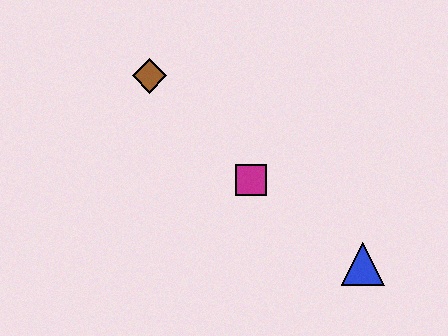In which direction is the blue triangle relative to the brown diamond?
The blue triangle is to the right of the brown diamond.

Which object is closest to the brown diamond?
The magenta square is closest to the brown diamond.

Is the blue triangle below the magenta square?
Yes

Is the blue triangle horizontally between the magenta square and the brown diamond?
No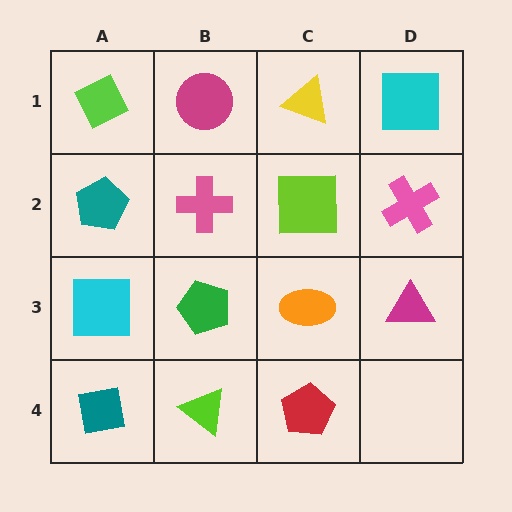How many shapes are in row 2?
4 shapes.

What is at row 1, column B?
A magenta circle.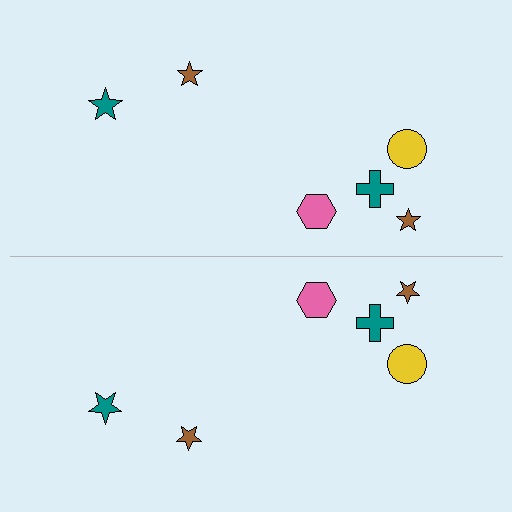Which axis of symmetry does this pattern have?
The pattern has a horizontal axis of symmetry running through the center of the image.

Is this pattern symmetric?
Yes, this pattern has bilateral (reflection) symmetry.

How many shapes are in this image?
There are 12 shapes in this image.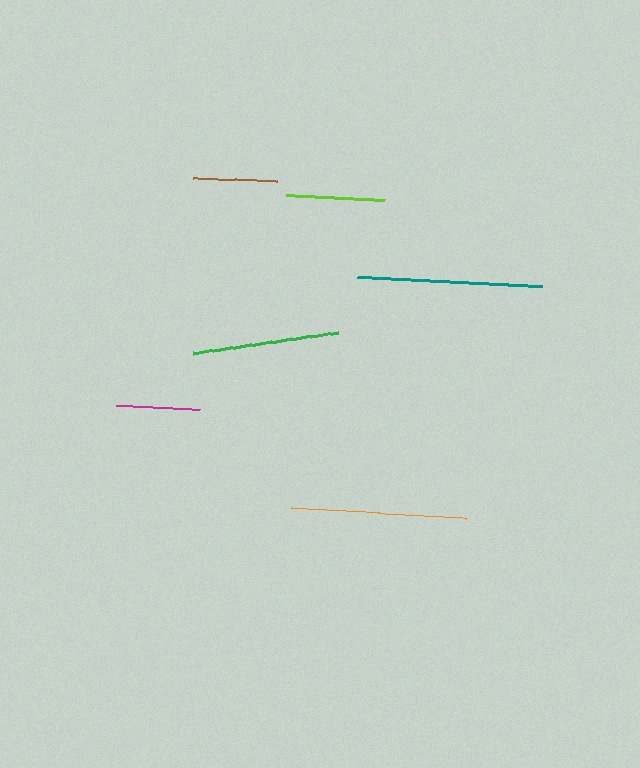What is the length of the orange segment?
The orange segment is approximately 176 pixels long.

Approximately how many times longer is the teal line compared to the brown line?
The teal line is approximately 2.2 times the length of the brown line.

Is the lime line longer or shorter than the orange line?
The orange line is longer than the lime line.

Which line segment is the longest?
The teal line is the longest at approximately 185 pixels.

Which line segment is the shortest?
The brown line is the shortest at approximately 84 pixels.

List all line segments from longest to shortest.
From longest to shortest: teal, orange, green, lime, magenta, brown.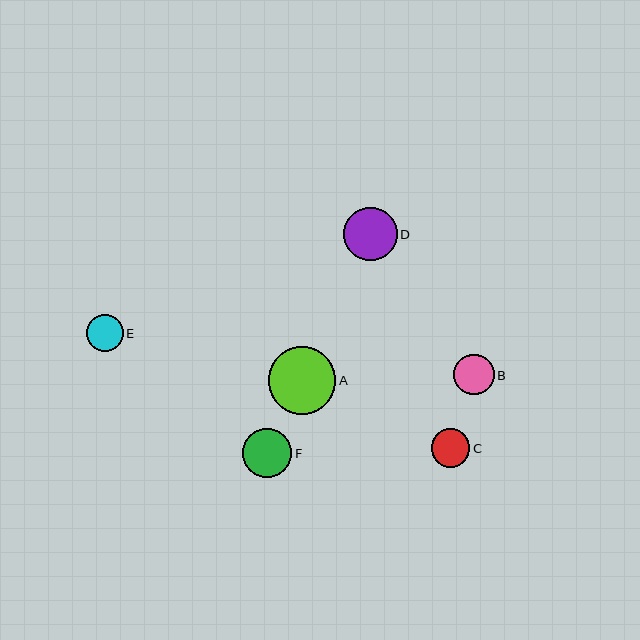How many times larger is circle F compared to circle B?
Circle F is approximately 1.2 times the size of circle B.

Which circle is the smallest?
Circle E is the smallest with a size of approximately 36 pixels.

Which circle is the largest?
Circle A is the largest with a size of approximately 67 pixels.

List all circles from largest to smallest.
From largest to smallest: A, D, F, B, C, E.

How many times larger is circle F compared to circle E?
Circle F is approximately 1.3 times the size of circle E.